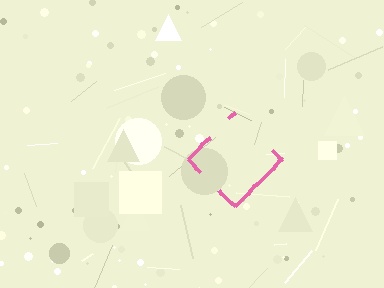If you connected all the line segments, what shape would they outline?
They would outline a diamond.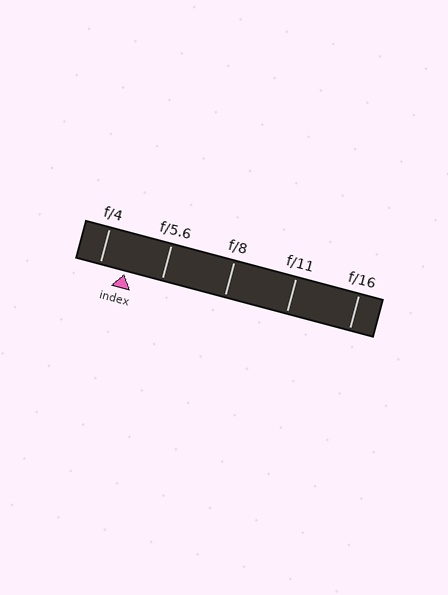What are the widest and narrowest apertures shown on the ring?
The widest aperture shown is f/4 and the narrowest is f/16.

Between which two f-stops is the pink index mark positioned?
The index mark is between f/4 and f/5.6.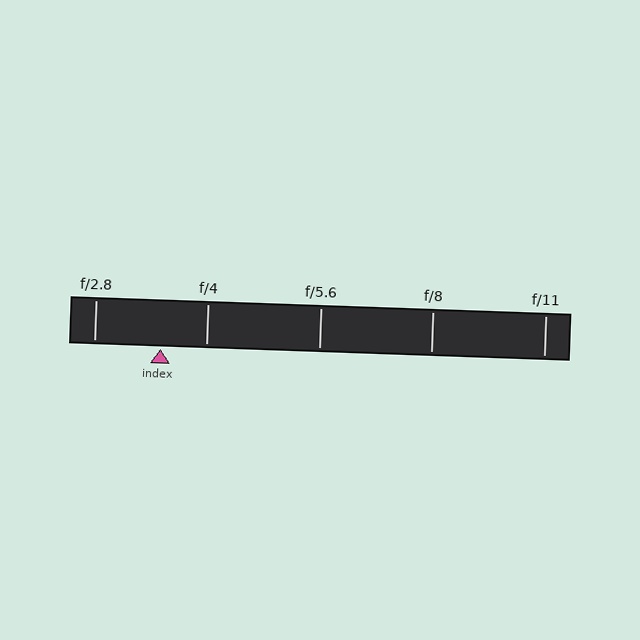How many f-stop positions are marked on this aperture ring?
There are 5 f-stop positions marked.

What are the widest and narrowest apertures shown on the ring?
The widest aperture shown is f/2.8 and the narrowest is f/11.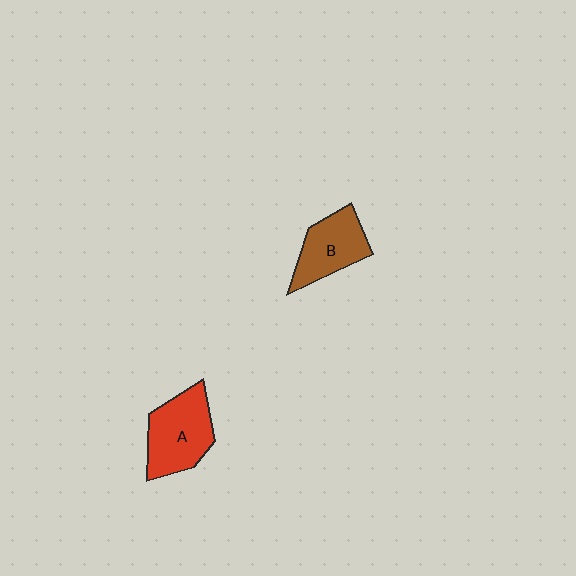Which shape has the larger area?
Shape A (red).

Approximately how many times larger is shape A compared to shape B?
Approximately 1.2 times.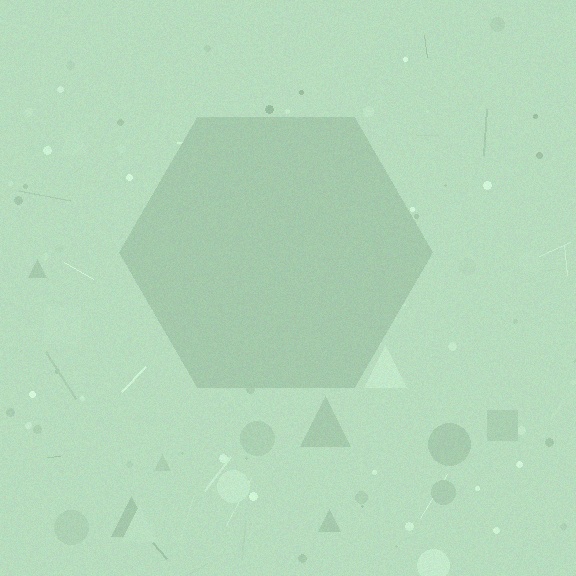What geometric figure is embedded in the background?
A hexagon is embedded in the background.